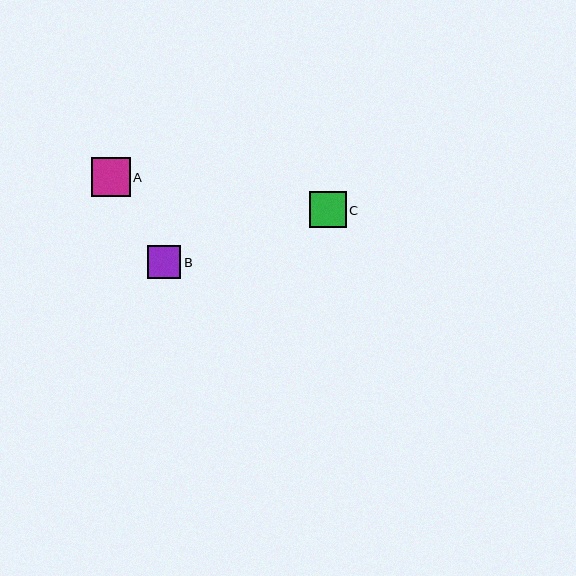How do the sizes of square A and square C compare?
Square A and square C are approximately the same size.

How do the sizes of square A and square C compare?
Square A and square C are approximately the same size.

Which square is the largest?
Square A is the largest with a size of approximately 39 pixels.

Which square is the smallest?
Square B is the smallest with a size of approximately 33 pixels.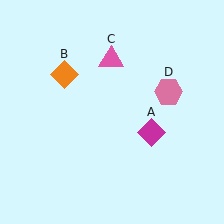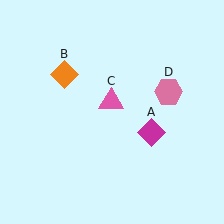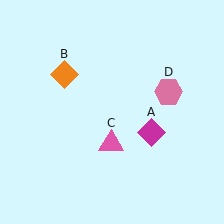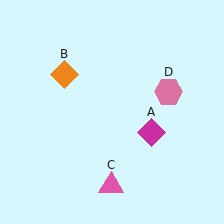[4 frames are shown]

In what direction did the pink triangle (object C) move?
The pink triangle (object C) moved down.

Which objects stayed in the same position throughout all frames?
Magenta diamond (object A) and orange diamond (object B) and pink hexagon (object D) remained stationary.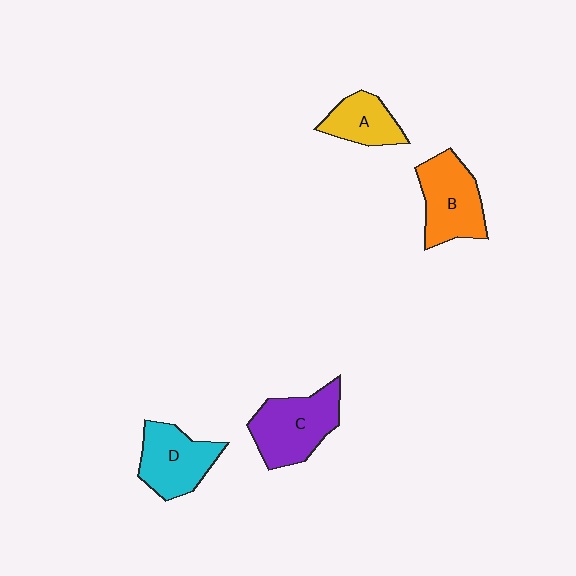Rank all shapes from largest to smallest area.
From largest to smallest: C (purple), B (orange), D (cyan), A (yellow).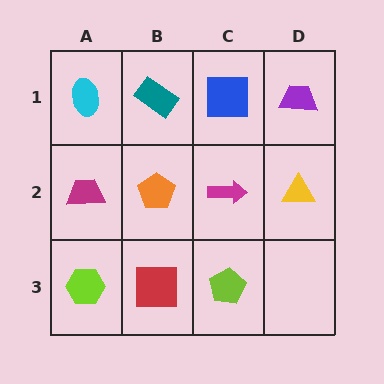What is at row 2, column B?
An orange pentagon.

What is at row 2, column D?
A yellow triangle.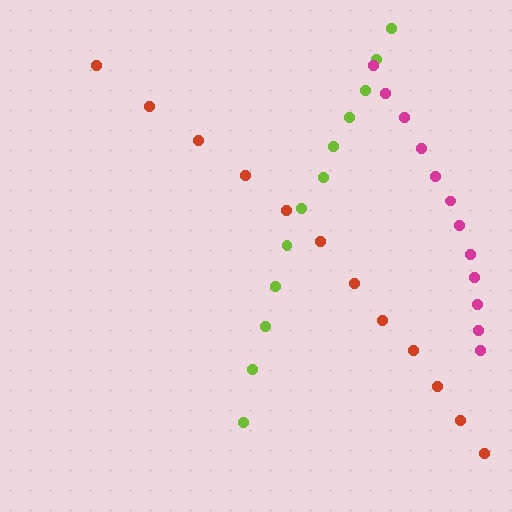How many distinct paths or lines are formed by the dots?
There are 3 distinct paths.